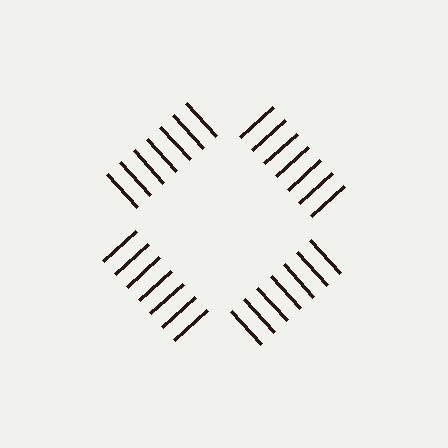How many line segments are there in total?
28 — 7 along each of the 4 edges.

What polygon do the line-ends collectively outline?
An illusory square — the line segments terminate on its edges but no continuous stroke is drawn.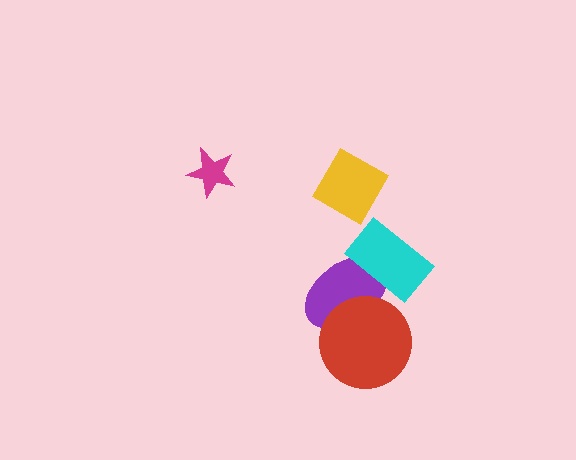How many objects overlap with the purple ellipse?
2 objects overlap with the purple ellipse.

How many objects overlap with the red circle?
1 object overlaps with the red circle.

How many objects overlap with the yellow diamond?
0 objects overlap with the yellow diamond.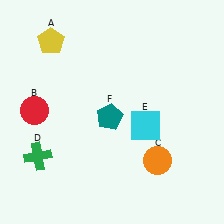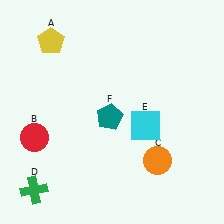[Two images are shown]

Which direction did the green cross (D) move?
The green cross (D) moved down.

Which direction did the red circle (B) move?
The red circle (B) moved down.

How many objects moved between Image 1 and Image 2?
2 objects moved between the two images.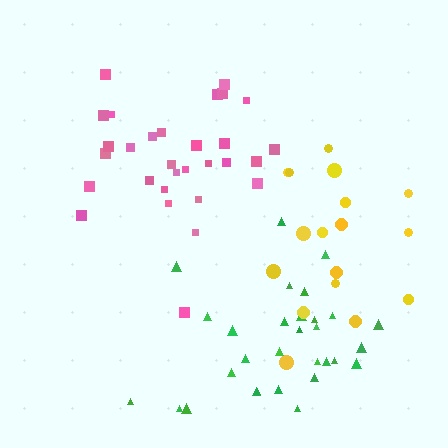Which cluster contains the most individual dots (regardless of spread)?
Green (30).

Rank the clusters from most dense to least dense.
pink, green, yellow.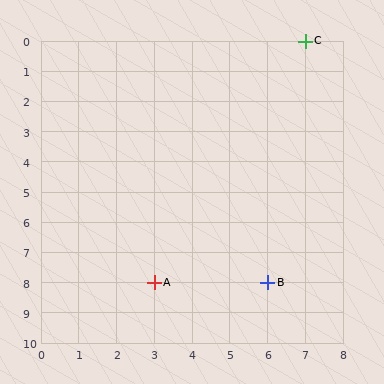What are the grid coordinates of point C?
Point C is at grid coordinates (7, 0).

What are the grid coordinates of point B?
Point B is at grid coordinates (6, 8).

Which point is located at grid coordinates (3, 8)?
Point A is at (3, 8).